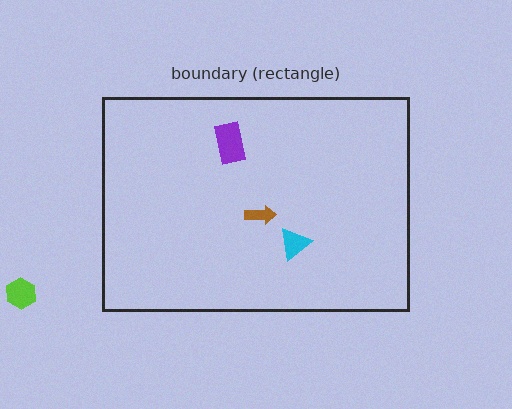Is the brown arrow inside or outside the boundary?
Inside.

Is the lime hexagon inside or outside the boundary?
Outside.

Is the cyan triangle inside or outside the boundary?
Inside.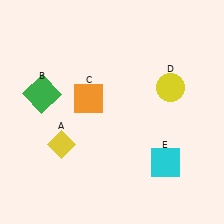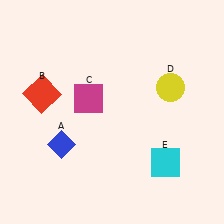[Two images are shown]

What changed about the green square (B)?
In Image 1, B is green. In Image 2, it changed to red.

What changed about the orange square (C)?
In Image 1, C is orange. In Image 2, it changed to magenta.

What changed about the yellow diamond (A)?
In Image 1, A is yellow. In Image 2, it changed to blue.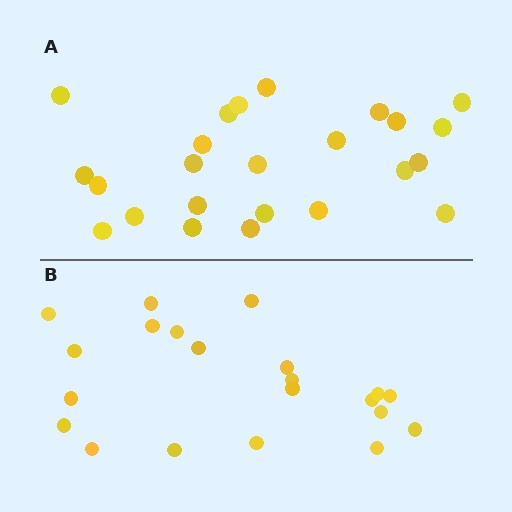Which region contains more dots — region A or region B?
Region A (the top region) has more dots.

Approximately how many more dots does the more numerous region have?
Region A has just a few more — roughly 2 or 3 more dots than region B.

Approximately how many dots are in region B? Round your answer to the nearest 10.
About 20 dots. (The exact count is 21, which rounds to 20.)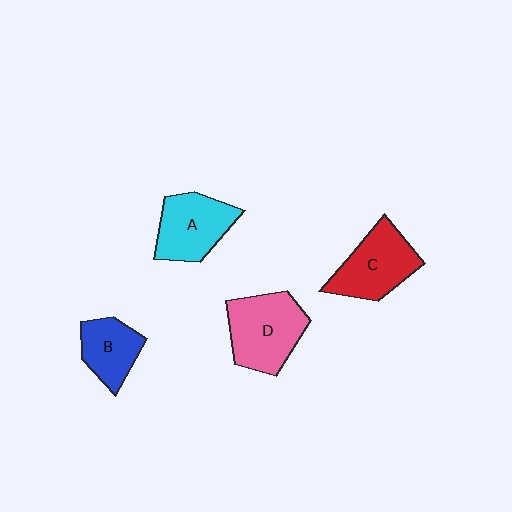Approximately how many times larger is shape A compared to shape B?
Approximately 1.3 times.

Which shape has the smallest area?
Shape B (blue).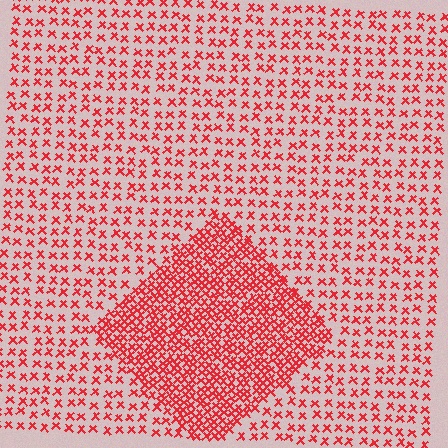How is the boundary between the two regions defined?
The boundary is defined by a change in element density (approximately 2.4x ratio). All elements are the same color, size, and shape.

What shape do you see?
I see a diamond.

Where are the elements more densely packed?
The elements are more densely packed inside the diamond boundary.